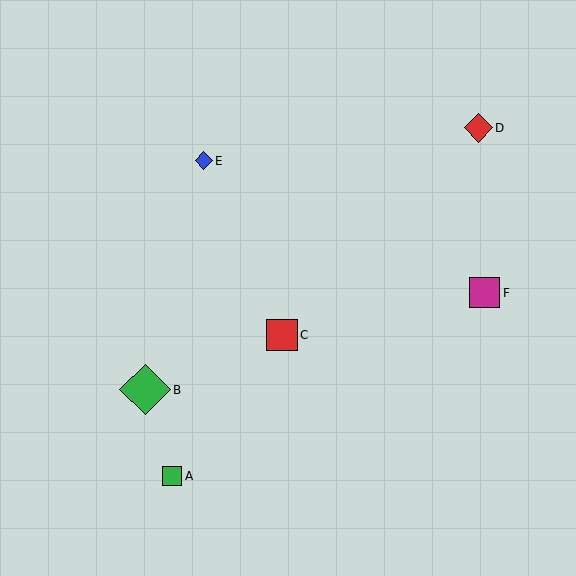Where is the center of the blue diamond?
The center of the blue diamond is at (204, 161).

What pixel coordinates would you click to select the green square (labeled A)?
Click at (172, 476) to select the green square A.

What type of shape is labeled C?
Shape C is a red square.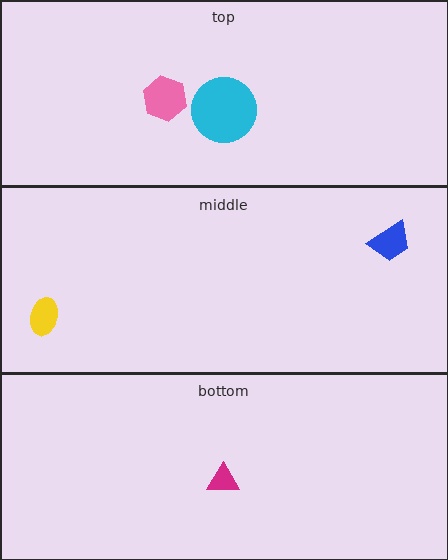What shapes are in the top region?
The pink hexagon, the cyan circle.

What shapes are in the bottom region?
The magenta triangle.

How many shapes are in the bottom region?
1.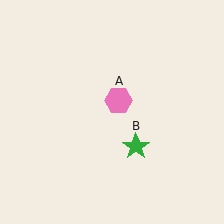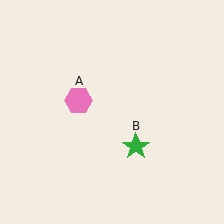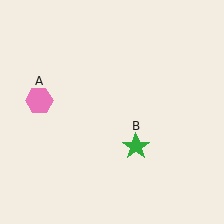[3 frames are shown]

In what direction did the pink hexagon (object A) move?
The pink hexagon (object A) moved left.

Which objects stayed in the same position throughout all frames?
Green star (object B) remained stationary.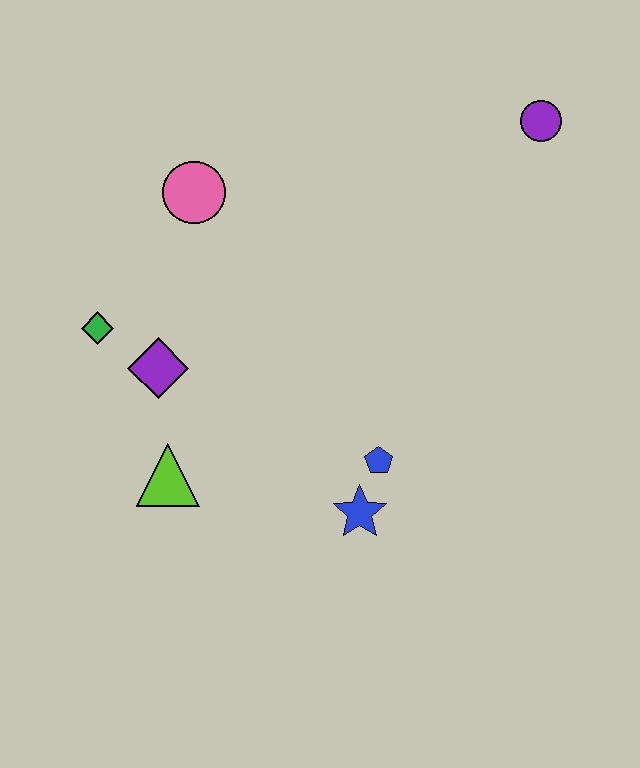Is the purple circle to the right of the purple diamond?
Yes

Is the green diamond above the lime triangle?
Yes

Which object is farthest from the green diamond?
The purple circle is farthest from the green diamond.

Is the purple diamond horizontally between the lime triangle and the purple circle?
No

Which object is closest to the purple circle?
The pink circle is closest to the purple circle.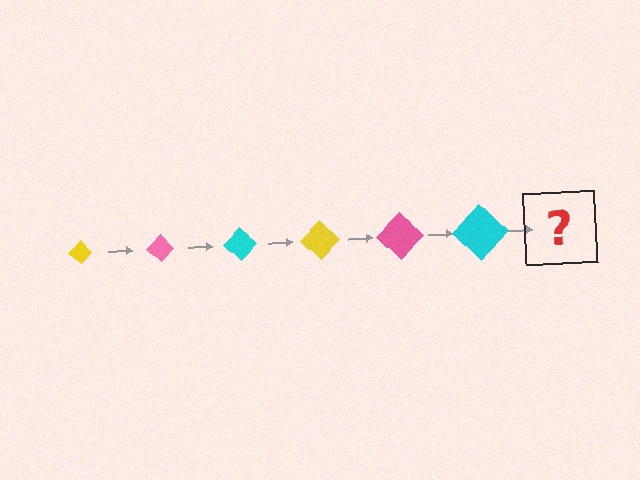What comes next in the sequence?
The next element should be a yellow diamond, larger than the previous one.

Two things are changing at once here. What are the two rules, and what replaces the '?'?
The two rules are that the diamond grows larger each step and the color cycles through yellow, pink, and cyan. The '?' should be a yellow diamond, larger than the previous one.